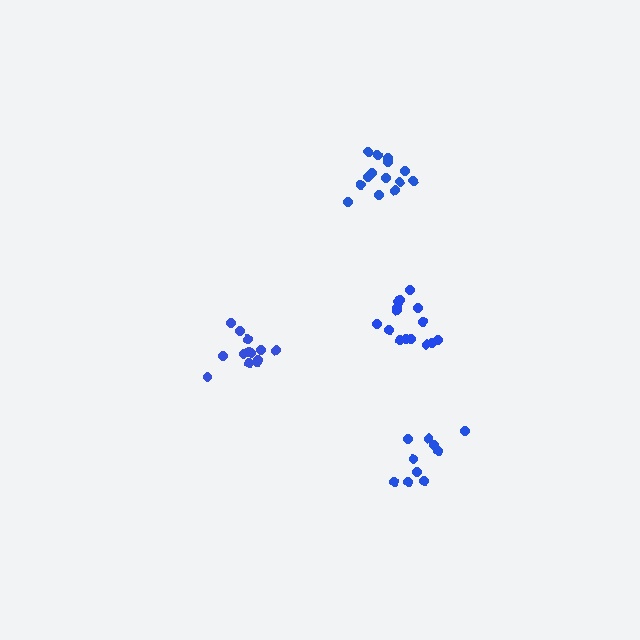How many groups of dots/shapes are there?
There are 4 groups.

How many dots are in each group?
Group 1: 10 dots, Group 2: 15 dots, Group 3: 14 dots, Group 4: 13 dots (52 total).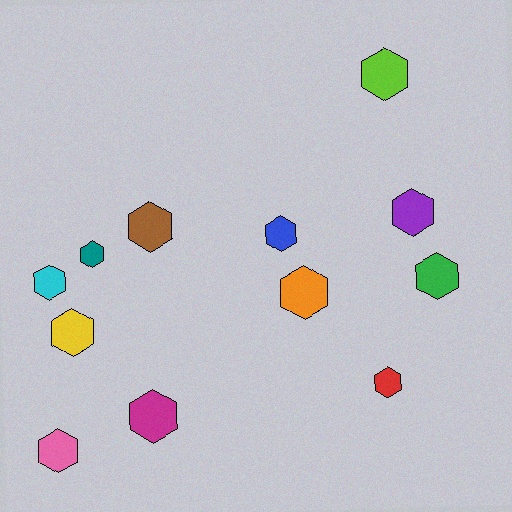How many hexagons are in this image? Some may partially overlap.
There are 12 hexagons.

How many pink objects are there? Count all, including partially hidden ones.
There is 1 pink object.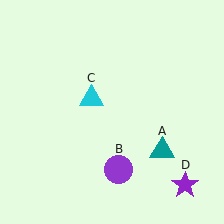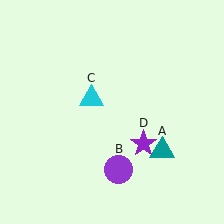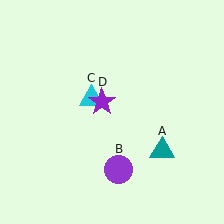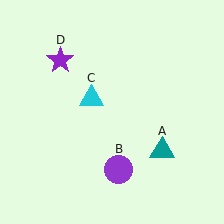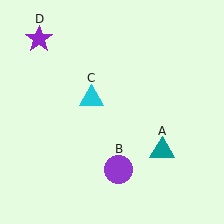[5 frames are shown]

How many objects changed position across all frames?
1 object changed position: purple star (object D).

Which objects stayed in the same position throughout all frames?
Teal triangle (object A) and purple circle (object B) and cyan triangle (object C) remained stationary.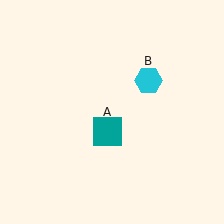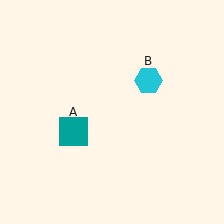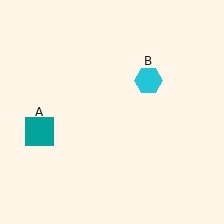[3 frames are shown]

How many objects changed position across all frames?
1 object changed position: teal square (object A).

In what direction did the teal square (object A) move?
The teal square (object A) moved left.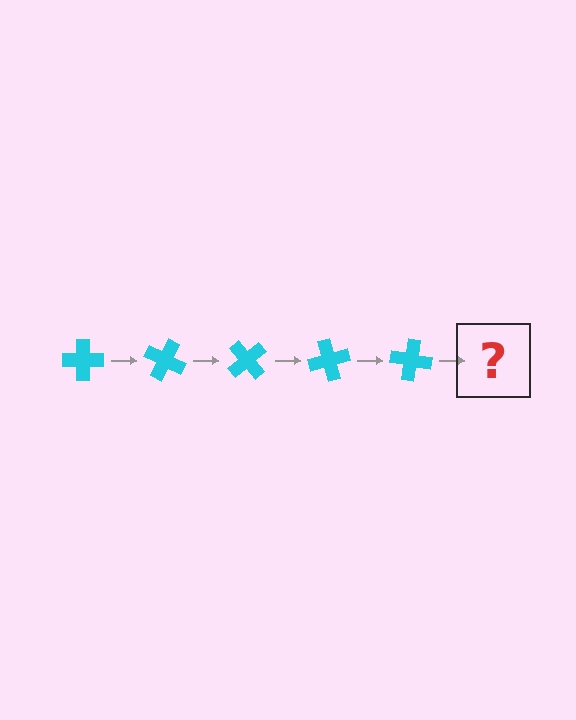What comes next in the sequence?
The next element should be a cyan cross rotated 125 degrees.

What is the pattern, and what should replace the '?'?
The pattern is that the cross rotates 25 degrees each step. The '?' should be a cyan cross rotated 125 degrees.